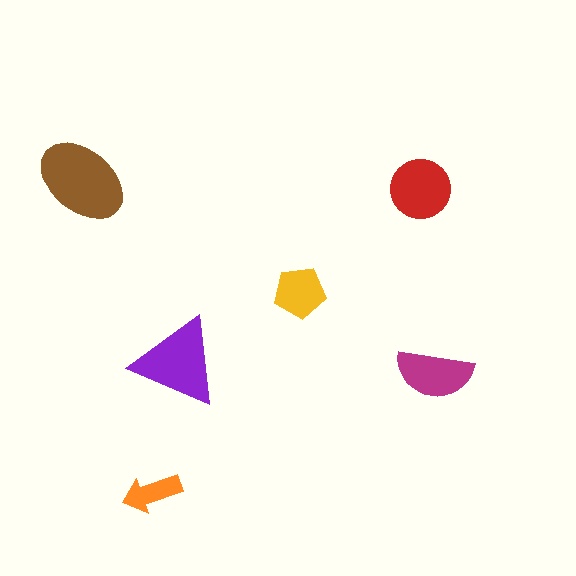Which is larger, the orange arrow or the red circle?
The red circle.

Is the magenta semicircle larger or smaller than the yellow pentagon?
Larger.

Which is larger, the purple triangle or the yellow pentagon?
The purple triangle.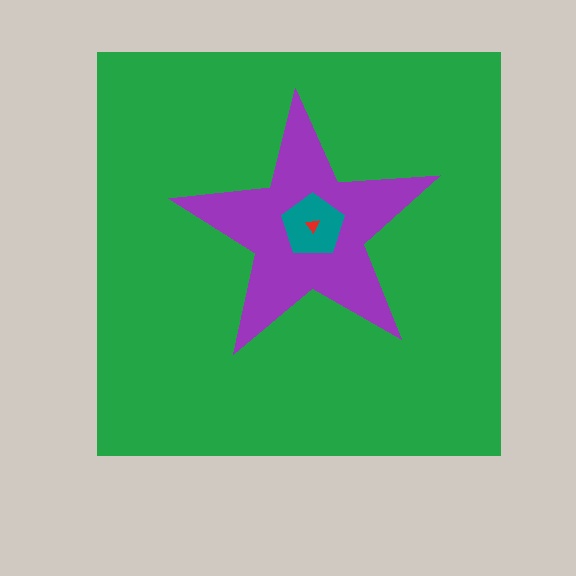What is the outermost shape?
The green square.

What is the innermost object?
The red triangle.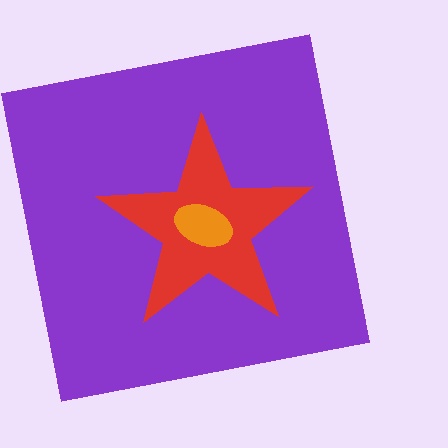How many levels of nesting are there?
3.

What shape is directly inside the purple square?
The red star.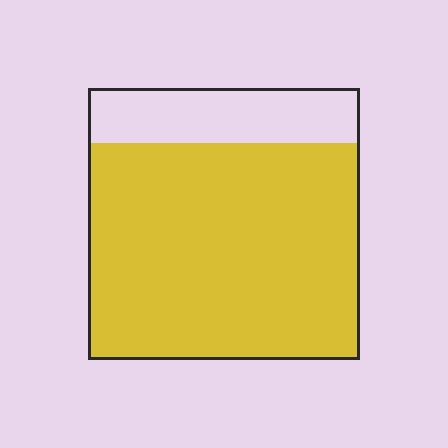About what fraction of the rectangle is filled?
About four fifths (4/5).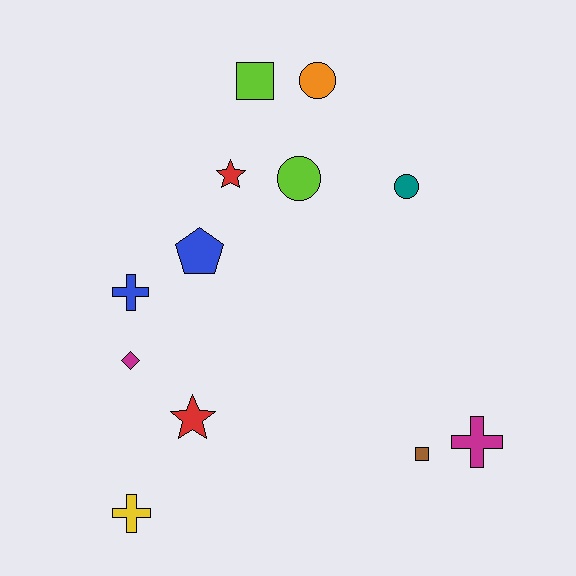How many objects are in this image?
There are 12 objects.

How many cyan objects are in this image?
There are no cyan objects.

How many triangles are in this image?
There are no triangles.